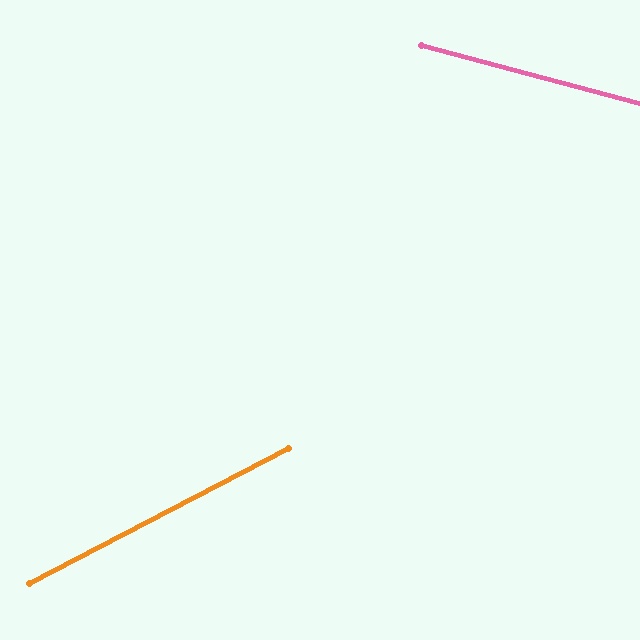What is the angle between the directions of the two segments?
Approximately 42 degrees.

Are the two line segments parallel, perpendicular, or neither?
Neither parallel nor perpendicular — they differ by about 42°.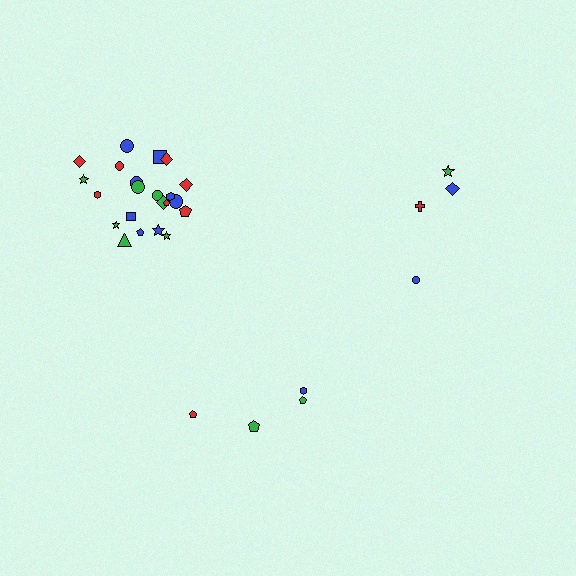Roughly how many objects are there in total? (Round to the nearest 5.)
Roughly 30 objects in total.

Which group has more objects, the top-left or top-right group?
The top-left group.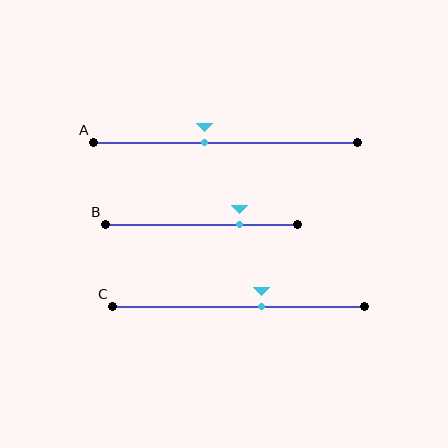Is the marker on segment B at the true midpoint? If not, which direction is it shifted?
No, the marker on segment B is shifted to the right by about 20% of the segment length.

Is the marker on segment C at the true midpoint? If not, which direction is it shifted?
No, the marker on segment C is shifted to the right by about 9% of the segment length.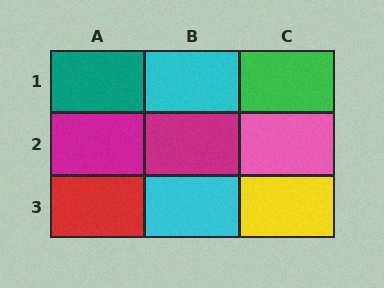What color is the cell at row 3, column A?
Red.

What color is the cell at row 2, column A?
Magenta.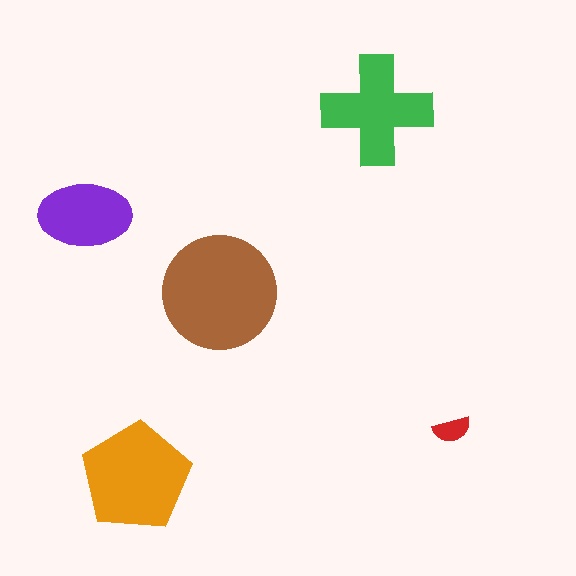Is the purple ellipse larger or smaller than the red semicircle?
Larger.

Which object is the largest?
The brown circle.